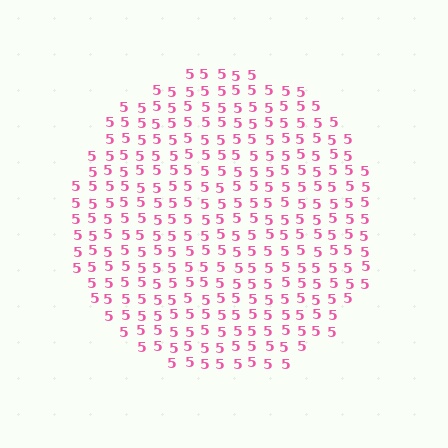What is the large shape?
The large shape is a circle.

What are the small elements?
The small elements are digit 5's.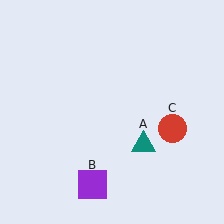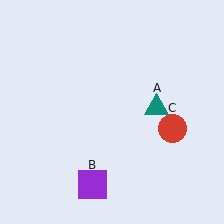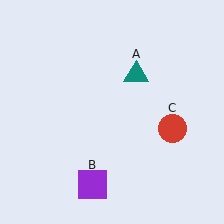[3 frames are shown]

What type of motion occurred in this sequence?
The teal triangle (object A) rotated counterclockwise around the center of the scene.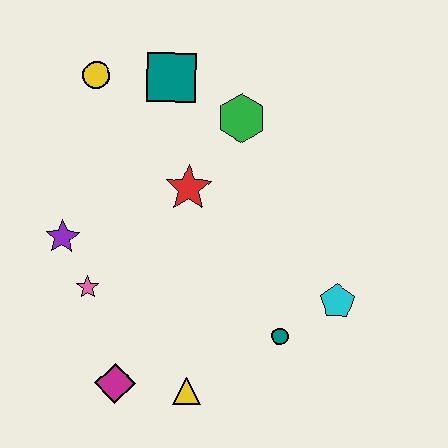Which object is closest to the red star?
The green hexagon is closest to the red star.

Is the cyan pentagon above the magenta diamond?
Yes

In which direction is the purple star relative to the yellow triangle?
The purple star is above the yellow triangle.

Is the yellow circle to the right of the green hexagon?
No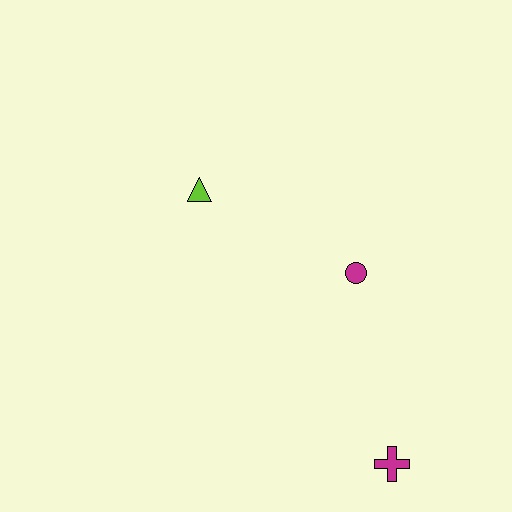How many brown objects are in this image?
There are no brown objects.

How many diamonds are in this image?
There are no diamonds.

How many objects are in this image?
There are 3 objects.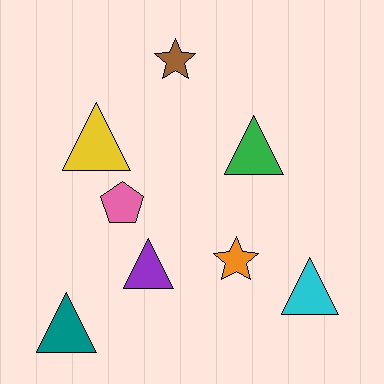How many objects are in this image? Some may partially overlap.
There are 8 objects.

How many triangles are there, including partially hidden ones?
There are 5 triangles.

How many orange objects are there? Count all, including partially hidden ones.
There is 1 orange object.